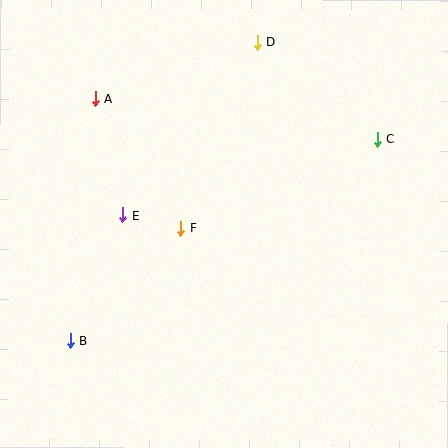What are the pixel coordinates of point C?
Point C is at (377, 139).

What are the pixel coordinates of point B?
Point B is at (71, 341).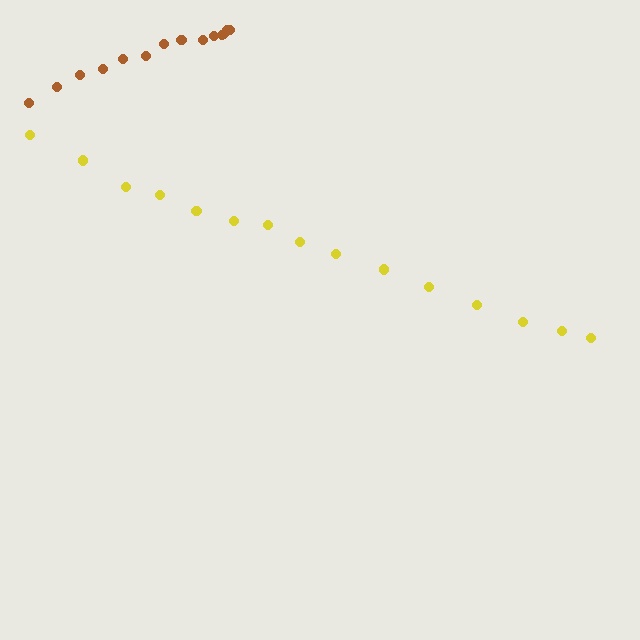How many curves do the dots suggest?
There are 2 distinct paths.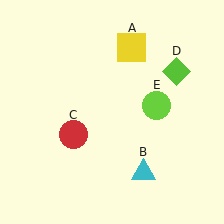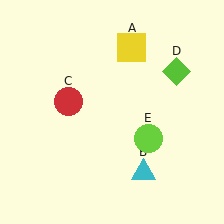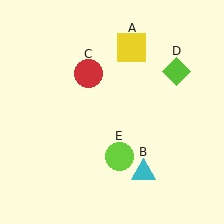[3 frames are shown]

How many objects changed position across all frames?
2 objects changed position: red circle (object C), lime circle (object E).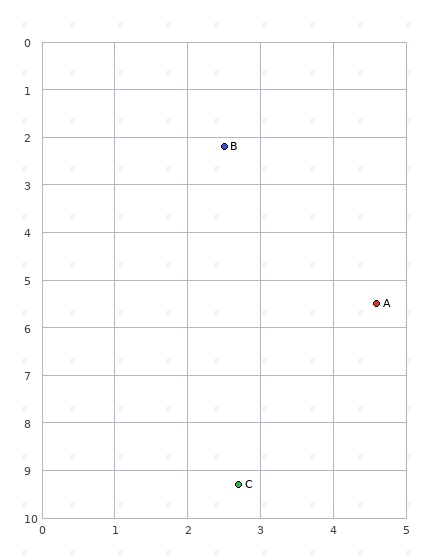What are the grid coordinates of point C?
Point C is at approximately (2.7, 9.3).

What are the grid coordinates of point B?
Point B is at approximately (2.5, 2.2).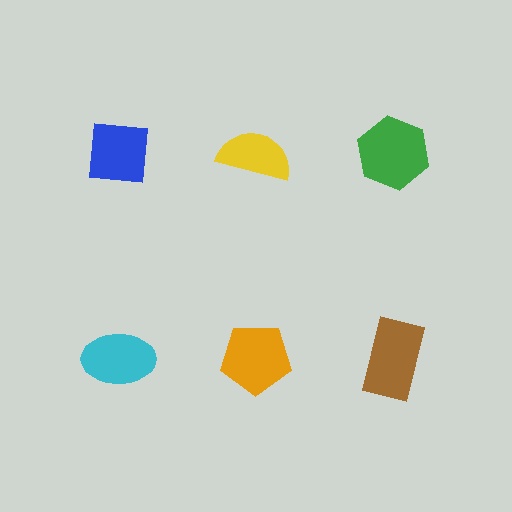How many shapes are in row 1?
3 shapes.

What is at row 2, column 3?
A brown rectangle.